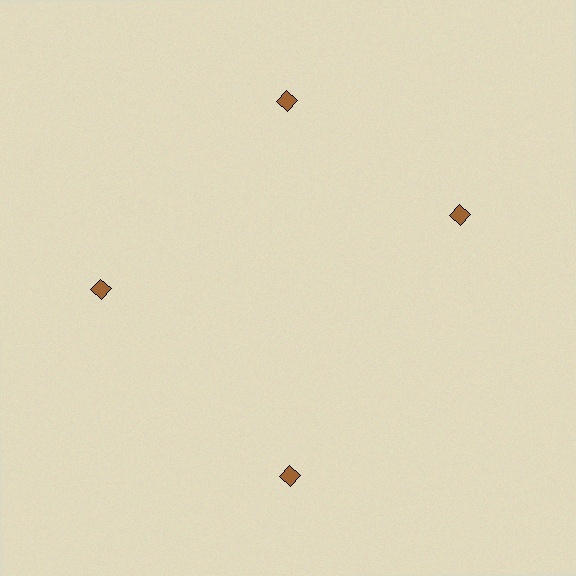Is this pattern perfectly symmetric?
No. The 4 brown diamonds are arranged in a ring, but one element near the 3 o'clock position is rotated out of alignment along the ring, breaking the 4-fold rotational symmetry.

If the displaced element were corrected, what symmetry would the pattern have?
It would have 4-fold rotational symmetry — the pattern would map onto itself every 90 degrees.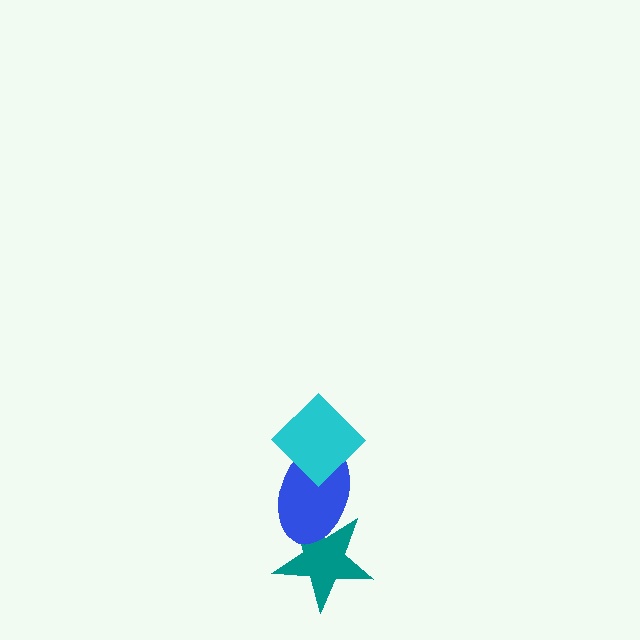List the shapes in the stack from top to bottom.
From top to bottom: the cyan diamond, the blue ellipse, the teal star.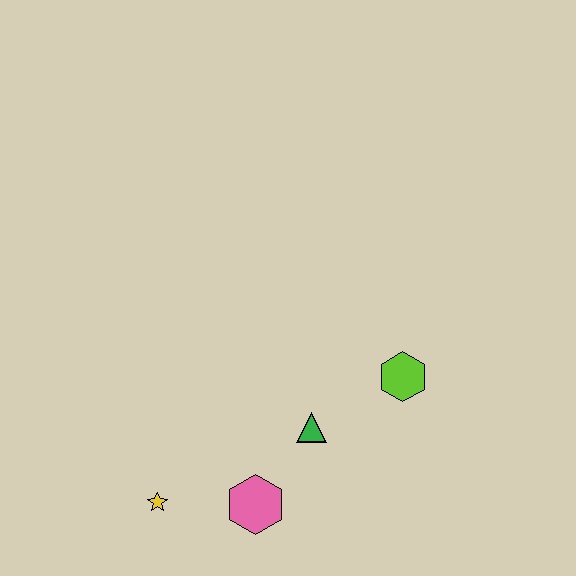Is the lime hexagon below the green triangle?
No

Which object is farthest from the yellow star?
The lime hexagon is farthest from the yellow star.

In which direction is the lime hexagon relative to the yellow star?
The lime hexagon is to the right of the yellow star.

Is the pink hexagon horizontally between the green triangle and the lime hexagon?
No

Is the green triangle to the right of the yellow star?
Yes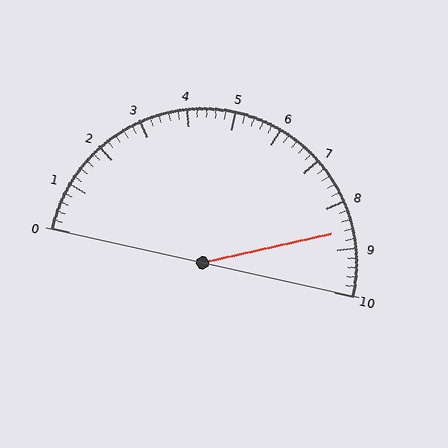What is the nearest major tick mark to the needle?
The nearest major tick mark is 9.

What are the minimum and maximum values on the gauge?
The gauge ranges from 0 to 10.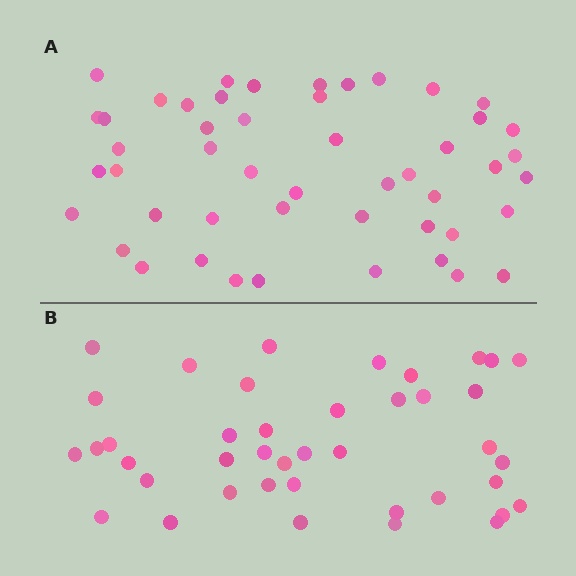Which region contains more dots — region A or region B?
Region A (the top region) has more dots.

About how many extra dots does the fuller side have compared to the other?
Region A has roughly 8 or so more dots than region B.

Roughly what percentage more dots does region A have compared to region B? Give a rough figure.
About 20% more.